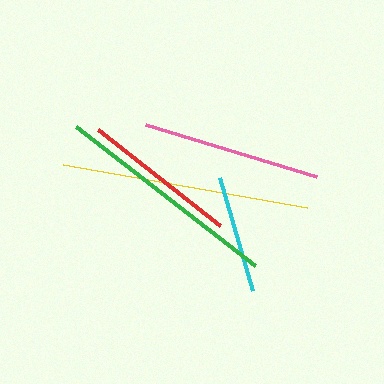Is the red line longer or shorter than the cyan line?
The red line is longer than the cyan line.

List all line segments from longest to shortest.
From longest to shortest: yellow, green, pink, red, cyan.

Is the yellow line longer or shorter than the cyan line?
The yellow line is longer than the cyan line.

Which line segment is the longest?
The yellow line is the longest at approximately 248 pixels.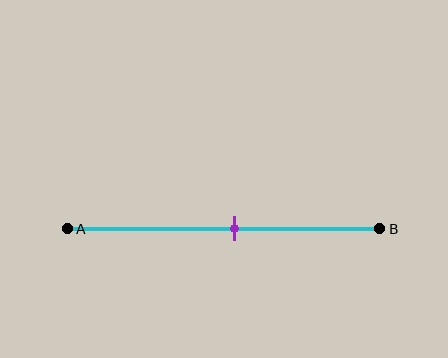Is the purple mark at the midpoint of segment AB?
No, the mark is at about 55% from A, not at the 50% midpoint.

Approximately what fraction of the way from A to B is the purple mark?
The purple mark is approximately 55% of the way from A to B.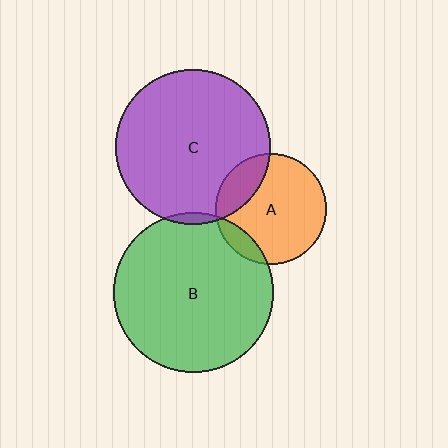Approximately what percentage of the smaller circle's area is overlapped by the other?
Approximately 20%.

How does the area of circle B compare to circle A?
Approximately 2.1 times.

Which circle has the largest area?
Circle B (green).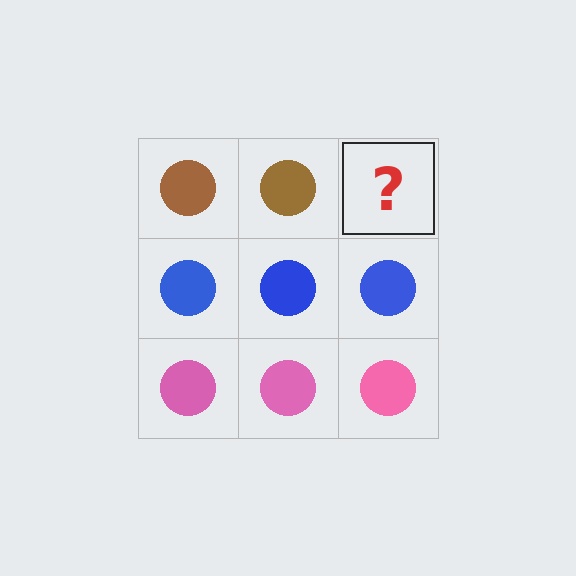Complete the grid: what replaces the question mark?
The question mark should be replaced with a brown circle.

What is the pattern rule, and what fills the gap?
The rule is that each row has a consistent color. The gap should be filled with a brown circle.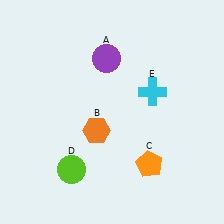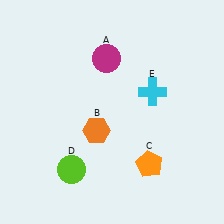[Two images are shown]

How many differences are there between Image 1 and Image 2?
There is 1 difference between the two images.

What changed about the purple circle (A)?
In Image 1, A is purple. In Image 2, it changed to magenta.